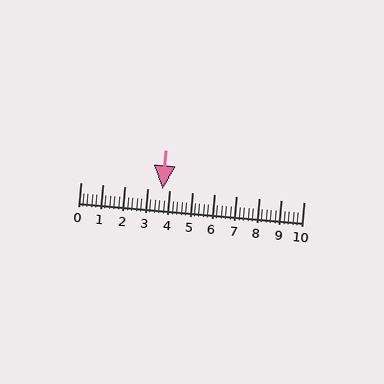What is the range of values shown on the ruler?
The ruler shows values from 0 to 10.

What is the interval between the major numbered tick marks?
The major tick marks are spaced 1 units apart.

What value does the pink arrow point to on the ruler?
The pink arrow points to approximately 3.7.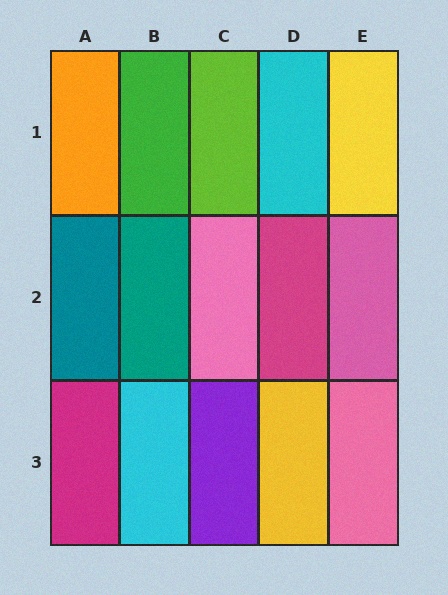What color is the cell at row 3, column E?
Pink.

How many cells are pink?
3 cells are pink.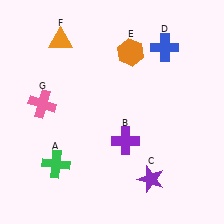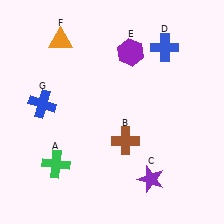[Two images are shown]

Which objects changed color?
B changed from purple to brown. E changed from orange to purple. G changed from pink to blue.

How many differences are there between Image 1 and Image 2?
There are 3 differences between the two images.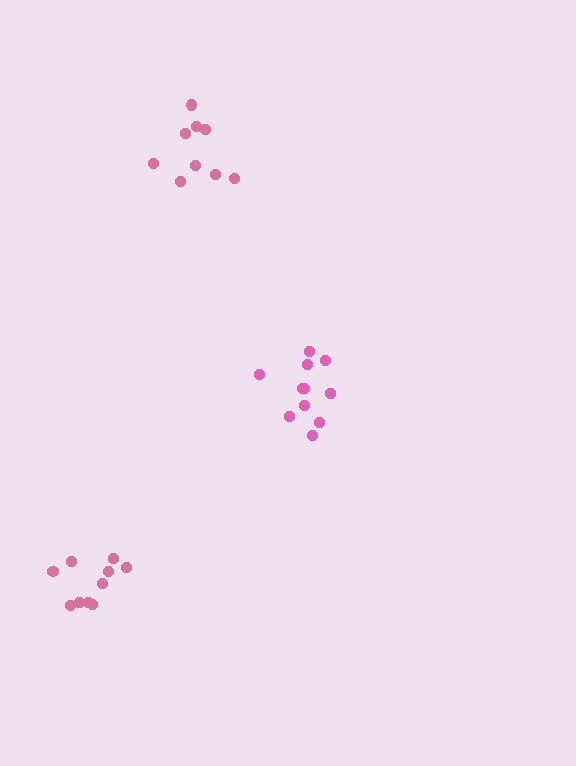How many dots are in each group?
Group 1: 9 dots, Group 2: 11 dots, Group 3: 10 dots (30 total).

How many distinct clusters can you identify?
There are 3 distinct clusters.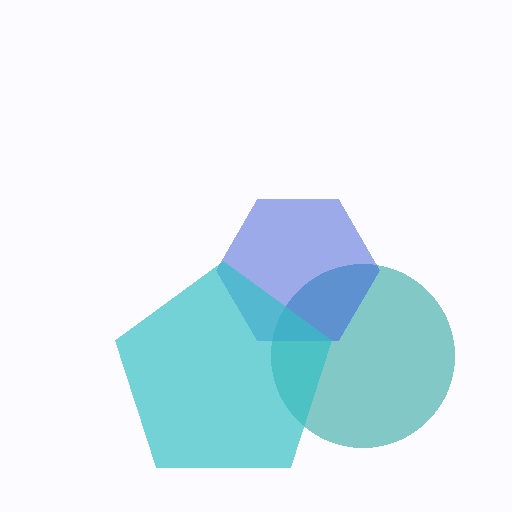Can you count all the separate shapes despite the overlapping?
Yes, there are 3 separate shapes.